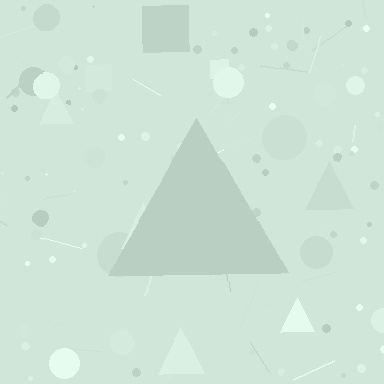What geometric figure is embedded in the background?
A triangle is embedded in the background.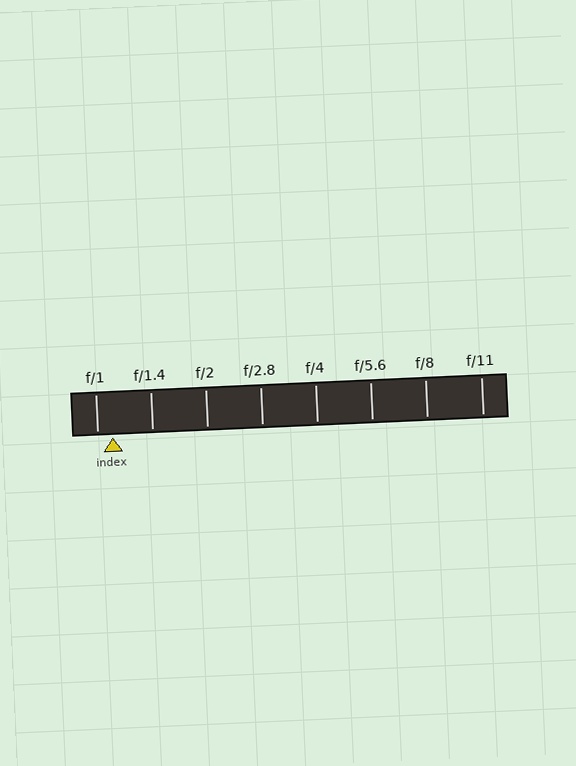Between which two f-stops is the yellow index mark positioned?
The index mark is between f/1 and f/1.4.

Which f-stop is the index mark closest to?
The index mark is closest to f/1.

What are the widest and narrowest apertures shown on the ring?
The widest aperture shown is f/1 and the narrowest is f/11.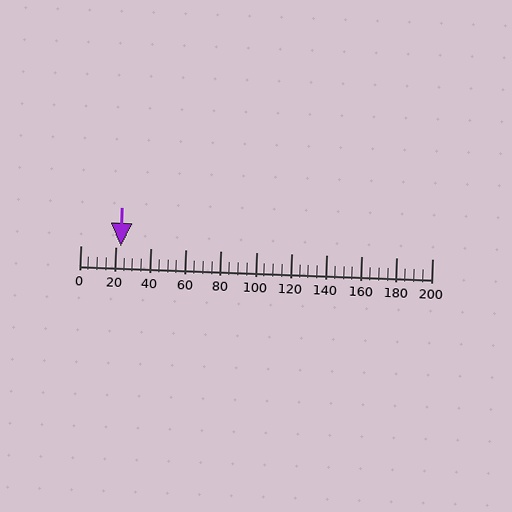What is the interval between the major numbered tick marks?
The major tick marks are spaced 20 units apart.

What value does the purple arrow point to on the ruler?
The purple arrow points to approximately 23.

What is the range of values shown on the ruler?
The ruler shows values from 0 to 200.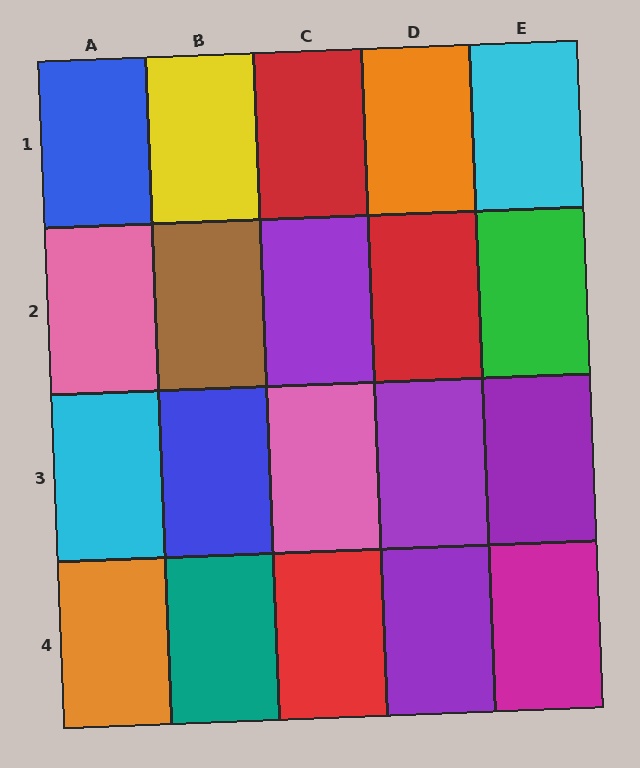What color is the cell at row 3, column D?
Purple.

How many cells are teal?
1 cell is teal.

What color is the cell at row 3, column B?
Blue.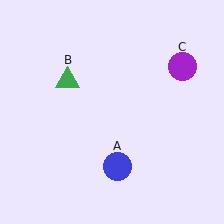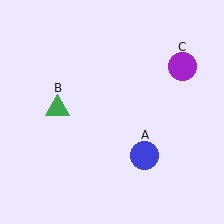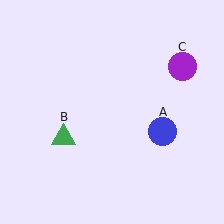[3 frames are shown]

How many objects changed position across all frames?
2 objects changed position: blue circle (object A), green triangle (object B).